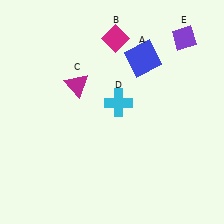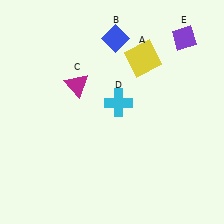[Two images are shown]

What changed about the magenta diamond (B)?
In Image 1, B is magenta. In Image 2, it changed to blue.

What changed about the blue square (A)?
In Image 1, A is blue. In Image 2, it changed to yellow.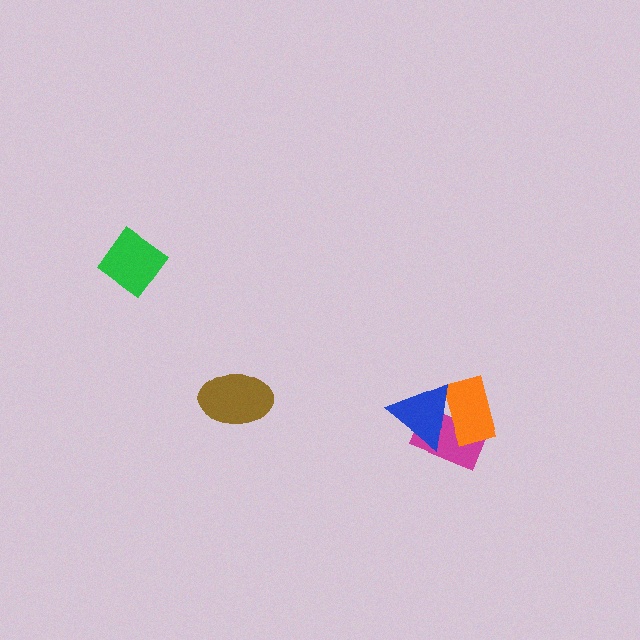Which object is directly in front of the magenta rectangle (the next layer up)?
The orange rectangle is directly in front of the magenta rectangle.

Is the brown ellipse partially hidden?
No, no other shape covers it.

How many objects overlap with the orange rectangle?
2 objects overlap with the orange rectangle.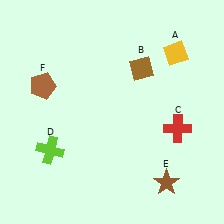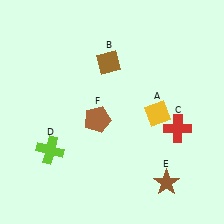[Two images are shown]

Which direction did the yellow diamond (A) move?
The yellow diamond (A) moved down.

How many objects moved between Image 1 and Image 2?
3 objects moved between the two images.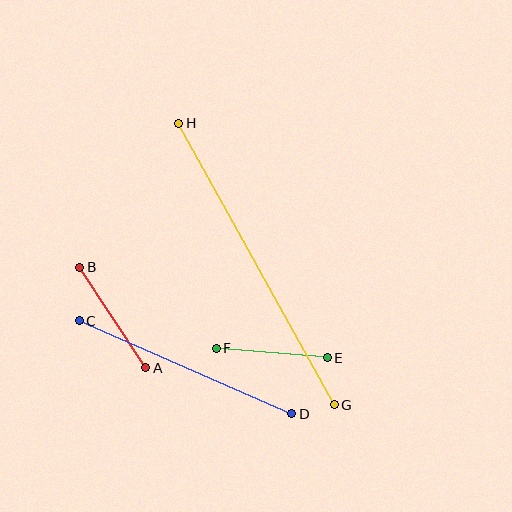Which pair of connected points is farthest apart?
Points G and H are farthest apart.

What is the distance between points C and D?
The distance is approximately 232 pixels.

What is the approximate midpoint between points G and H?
The midpoint is at approximately (256, 264) pixels.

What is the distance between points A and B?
The distance is approximately 120 pixels.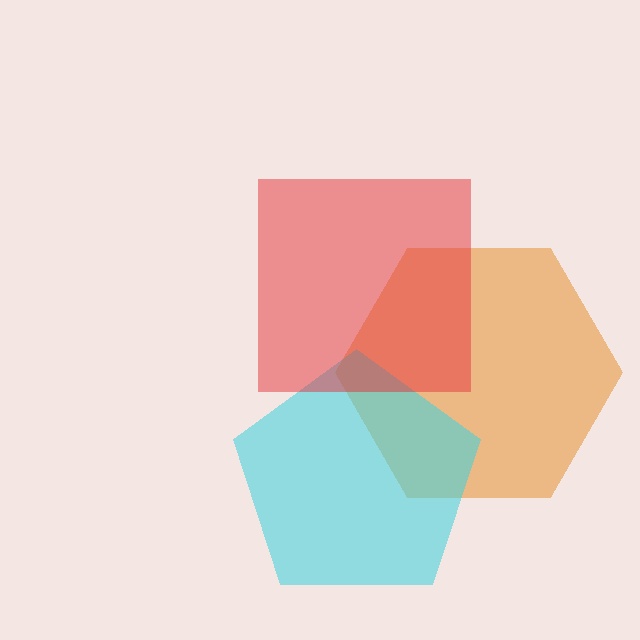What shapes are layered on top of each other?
The layered shapes are: an orange hexagon, a cyan pentagon, a red square.